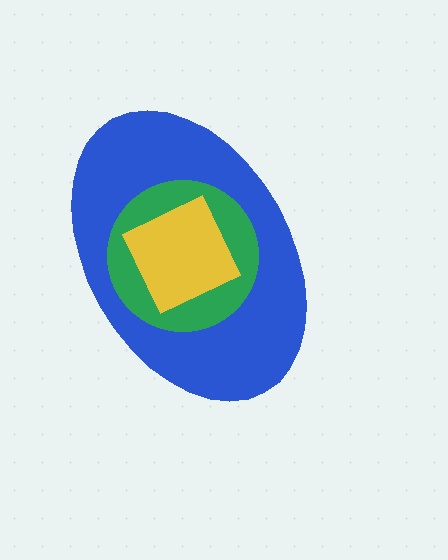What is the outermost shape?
The blue ellipse.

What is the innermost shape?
The yellow square.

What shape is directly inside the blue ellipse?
The green circle.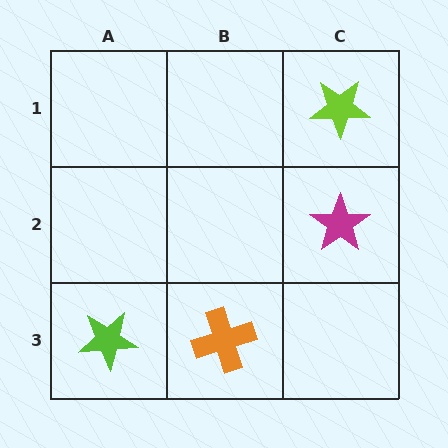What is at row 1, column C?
A lime star.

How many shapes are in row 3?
2 shapes.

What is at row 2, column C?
A magenta star.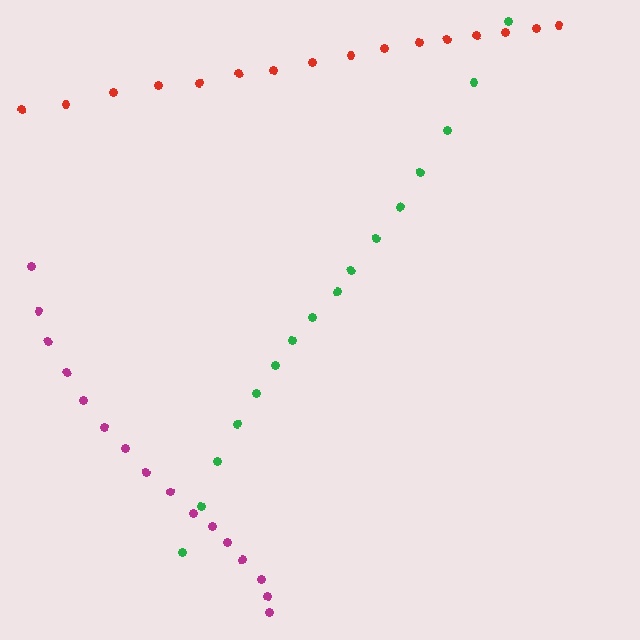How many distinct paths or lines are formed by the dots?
There are 3 distinct paths.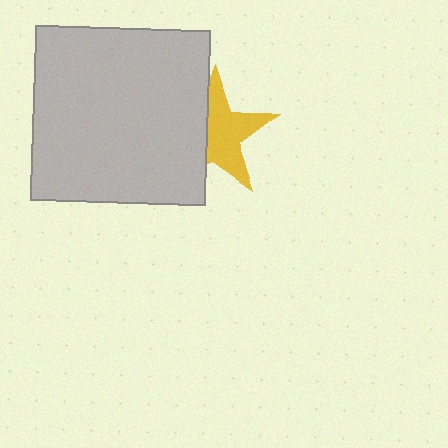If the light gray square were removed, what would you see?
You would see the complete yellow star.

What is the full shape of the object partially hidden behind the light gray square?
The partially hidden object is a yellow star.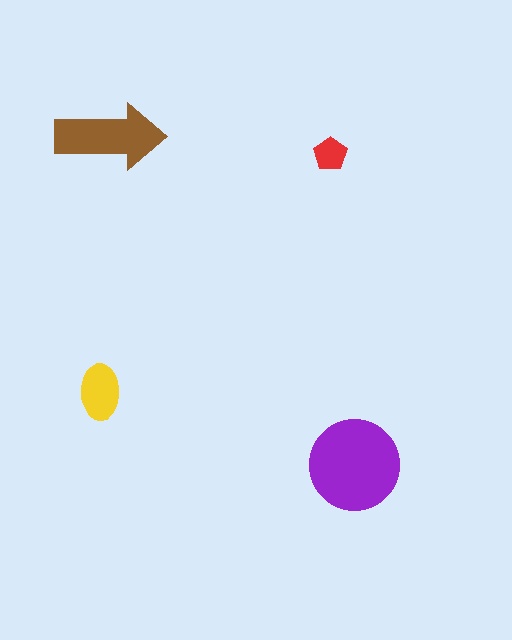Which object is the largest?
The purple circle.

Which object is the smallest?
The red pentagon.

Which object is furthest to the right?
The purple circle is rightmost.